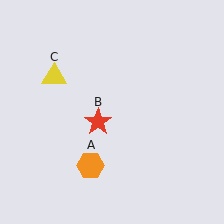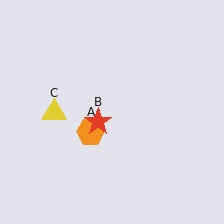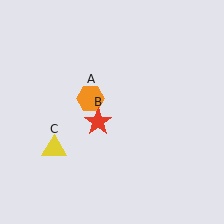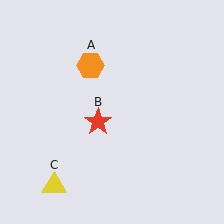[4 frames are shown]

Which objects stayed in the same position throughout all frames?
Red star (object B) remained stationary.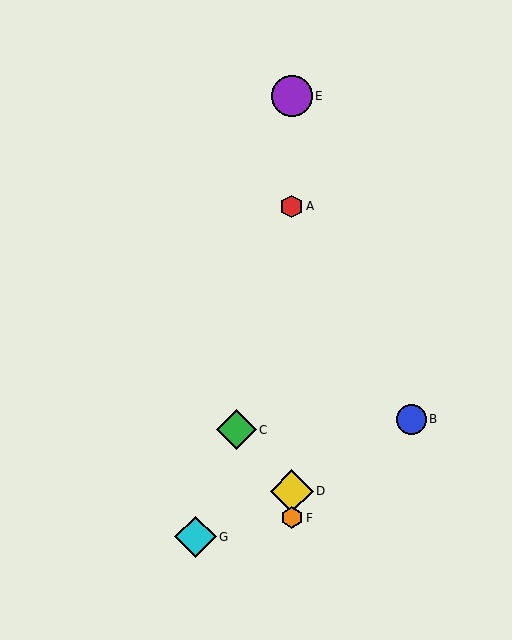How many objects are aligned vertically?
4 objects (A, D, E, F) are aligned vertically.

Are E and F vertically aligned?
Yes, both are at x≈292.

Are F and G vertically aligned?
No, F is at x≈292 and G is at x≈195.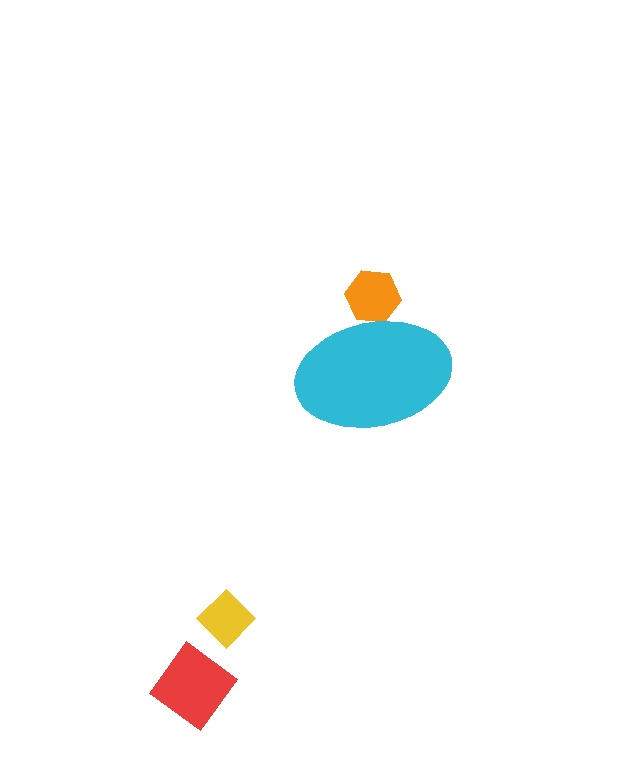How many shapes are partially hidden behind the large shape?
1 shape is partially hidden.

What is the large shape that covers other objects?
A cyan ellipse.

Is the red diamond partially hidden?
No, the red diamond is fully visible.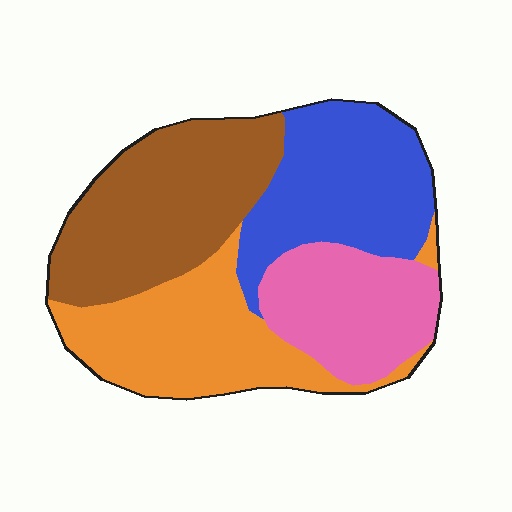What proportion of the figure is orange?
Orange takes up about one quarter (1/4) of the figure.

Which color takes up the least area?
Pink, at roughly 20%.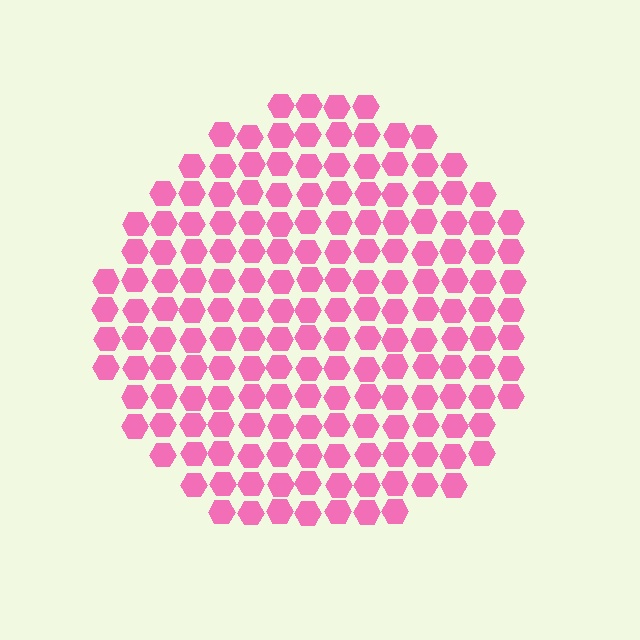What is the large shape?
The large shape is a circle.